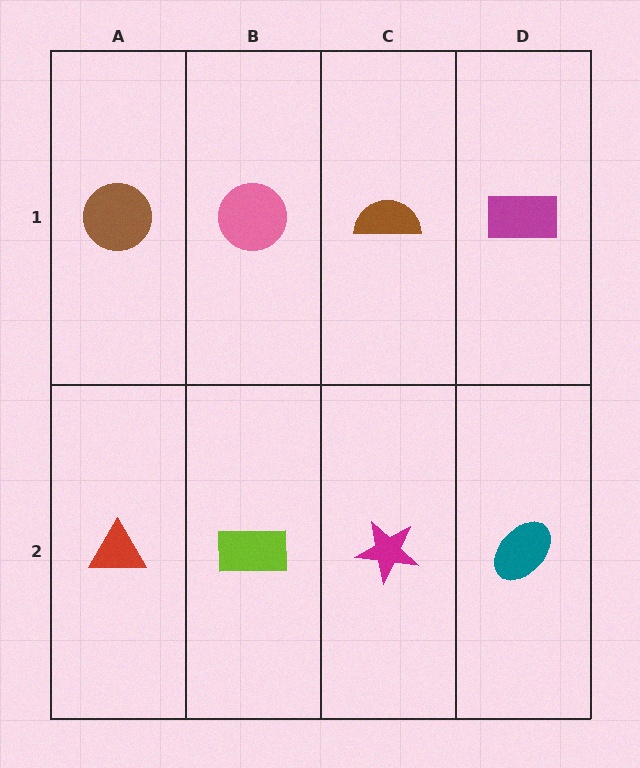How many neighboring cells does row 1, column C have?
3.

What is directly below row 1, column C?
A magenta star.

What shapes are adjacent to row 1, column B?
A lime rectangle (row 2, column B), a brown circle (row 1, column A), a brown semicircle (row 1, column C).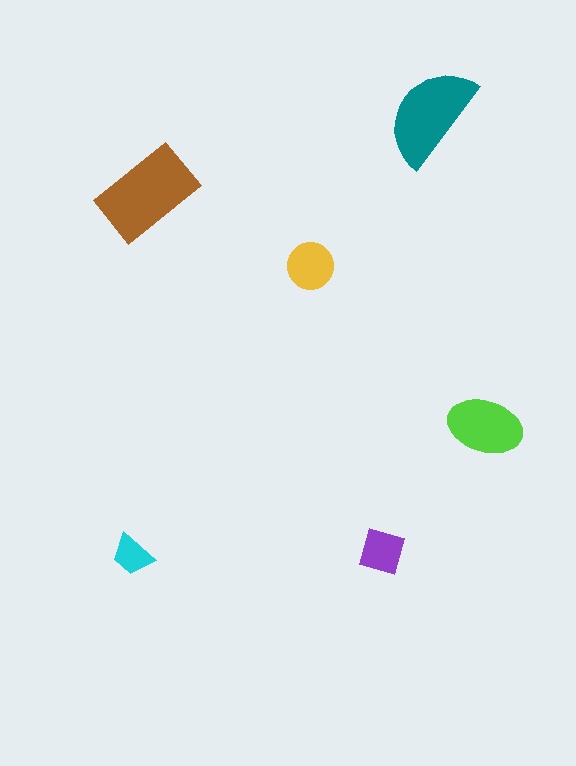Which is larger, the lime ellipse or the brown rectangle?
The brown rectangle.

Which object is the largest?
The brown rectangle.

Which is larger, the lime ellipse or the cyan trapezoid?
The lime ellipse.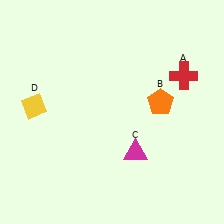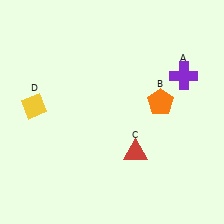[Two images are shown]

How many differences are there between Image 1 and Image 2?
There are 2 differences between the two images.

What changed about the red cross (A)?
In Image 1, A is red. In Image 2, it changed to purple.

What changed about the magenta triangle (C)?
In Image 1, C is magenta. In Image 2, it changed to red.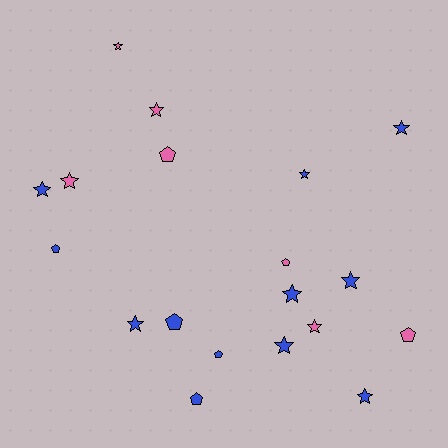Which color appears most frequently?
Blue, with 12 objects.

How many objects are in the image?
There are 19 objects.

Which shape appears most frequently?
Star, with 12 objects.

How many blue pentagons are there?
There are 4 blue pentagons.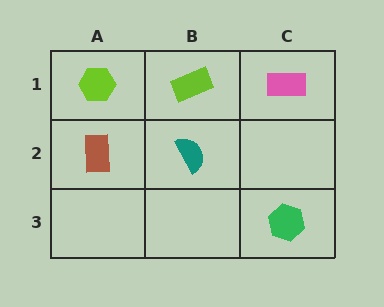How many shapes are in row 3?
1 shape.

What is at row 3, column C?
A green hexagon.